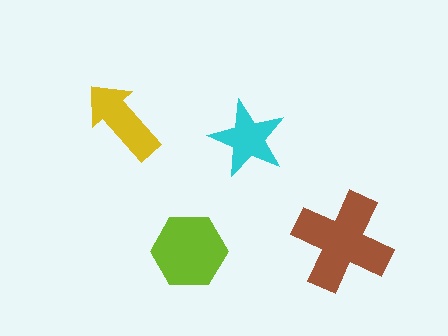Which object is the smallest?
The cyan star.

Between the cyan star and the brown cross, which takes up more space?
The brown cross.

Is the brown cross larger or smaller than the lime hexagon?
Larger.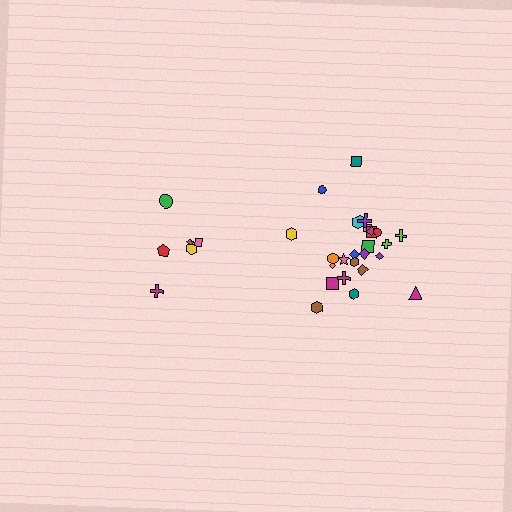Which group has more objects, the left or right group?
The right group.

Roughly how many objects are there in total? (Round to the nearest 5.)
Roughly 30 objects in total.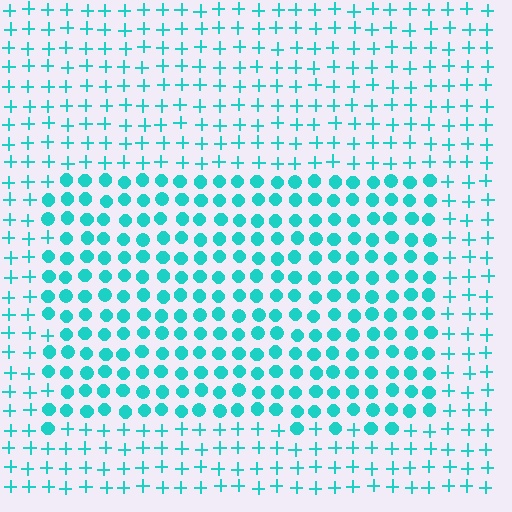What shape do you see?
I see a rectangle.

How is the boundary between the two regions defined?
The boundary is defined by a change in element shape: circles inside vs. plus signs outside. All elements share the same color and spacing.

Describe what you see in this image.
The image is filled with small cyan elements arranged in a uniform grid. A rectangle-shaped region contains circles, while the surrounding area contains plus signs. The boundary is defined purely by the change in element shape.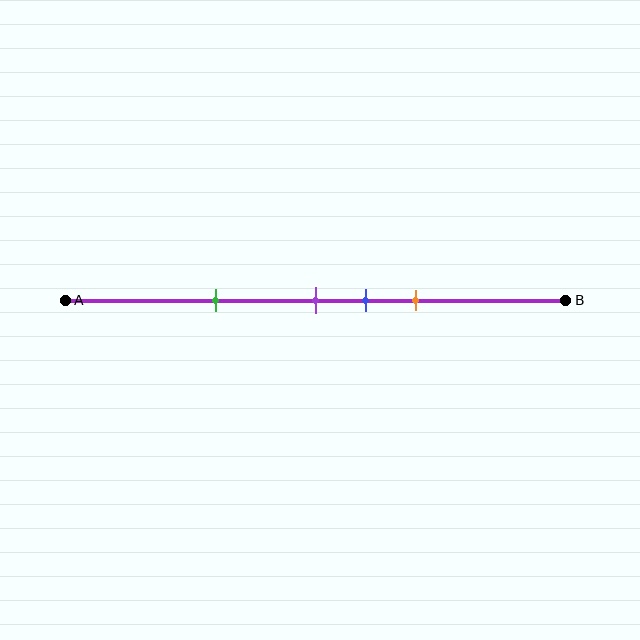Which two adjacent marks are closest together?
The purple and blue marks are the closest adjacent pair.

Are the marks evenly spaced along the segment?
No, the marks are not evenly spaced.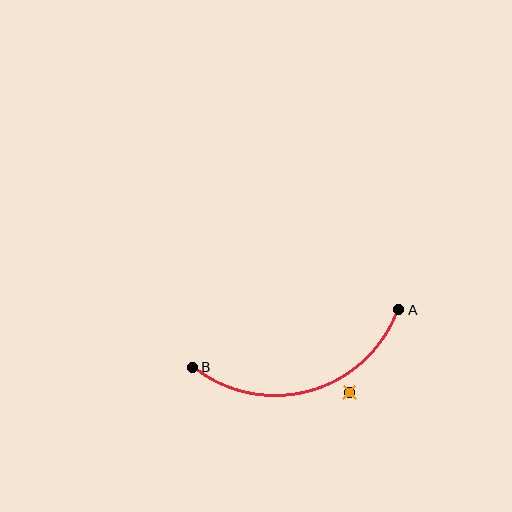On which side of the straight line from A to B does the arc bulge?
The arc bulges below the straight line connecting A and B.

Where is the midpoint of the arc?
The arc midpoint is the point on the curve farthest from the straight line joining A and B. It sits below that line.